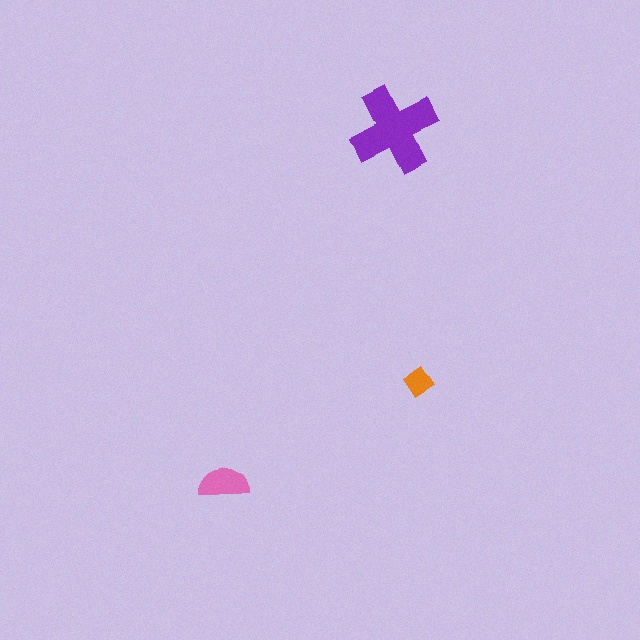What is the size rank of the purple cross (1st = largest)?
1st.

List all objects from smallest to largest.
The orange diamond, the pink semicircle, the purple cross.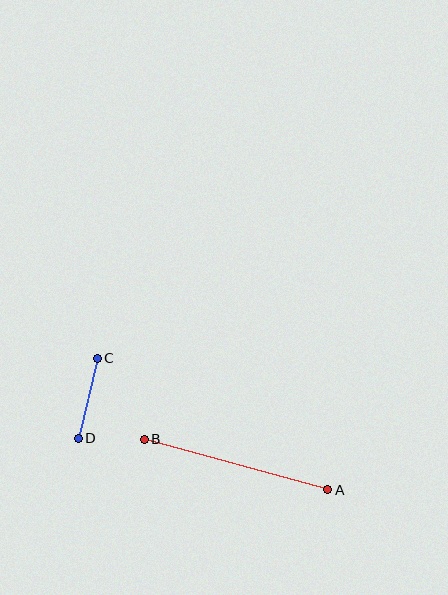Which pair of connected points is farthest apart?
Points A and B are farthest apart.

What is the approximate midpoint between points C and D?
The midpoint is at approximately (88, 398) pixels.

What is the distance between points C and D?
The distance is approximately 82 pixels.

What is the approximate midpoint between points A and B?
The midpoint is at approximately (236, 465) pixels.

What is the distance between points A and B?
The distance is approximately 191 pixels.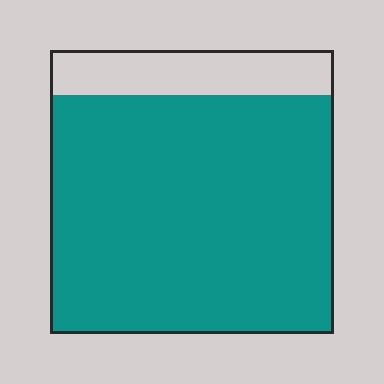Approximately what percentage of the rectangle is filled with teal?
Approximately 85%.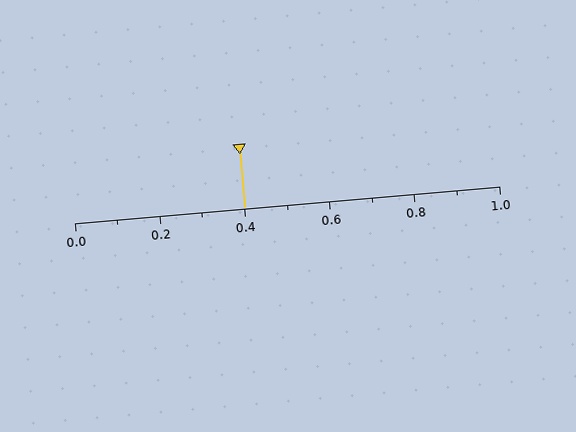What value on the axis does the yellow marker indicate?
The marker indicates approximately 0.4.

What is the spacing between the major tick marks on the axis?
The major ticks are spaced 0.2 apart.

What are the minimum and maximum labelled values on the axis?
The axis runs from 0.0 to 1.0.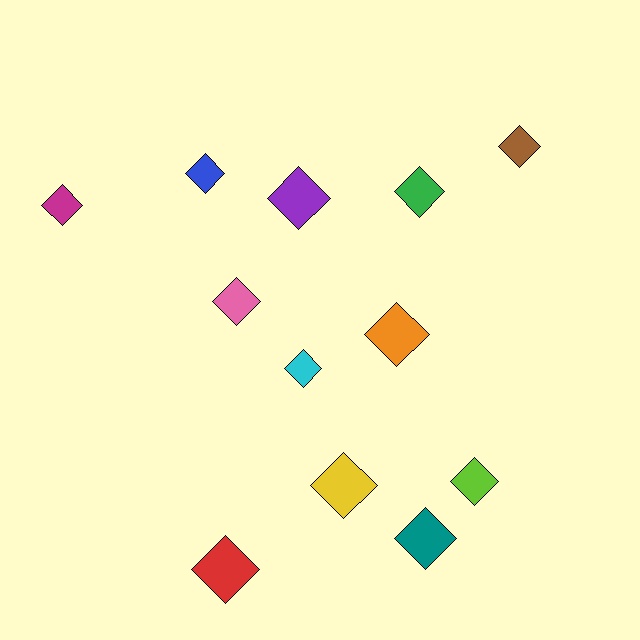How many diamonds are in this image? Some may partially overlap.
There are 12 diamonds.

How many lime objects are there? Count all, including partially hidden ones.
There is 1 lime object.